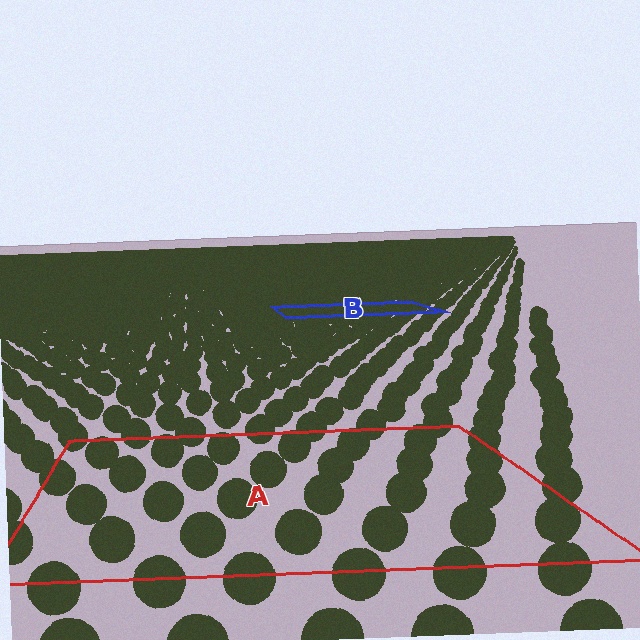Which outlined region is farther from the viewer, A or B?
Region B is farther from the viewer — the texture elements inside it appear smaller and more densely packed.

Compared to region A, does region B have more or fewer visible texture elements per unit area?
Region B has more texture elements per unit area — they are packed more densely because it is farther away.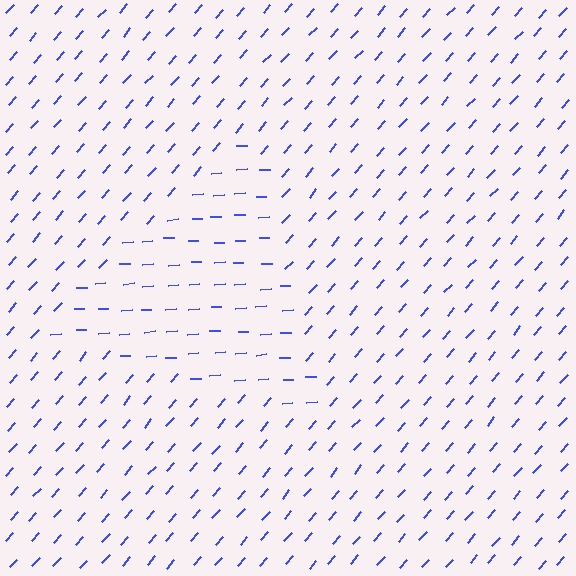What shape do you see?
I see a triangle.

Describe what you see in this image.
The image is filled with small blue line segments. A triangle region in the image has lines oriented differently from the surrounding lines, creating a visible texture boundary.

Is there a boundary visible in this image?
Yes, there is a texture boundary formed by a change in line orientation.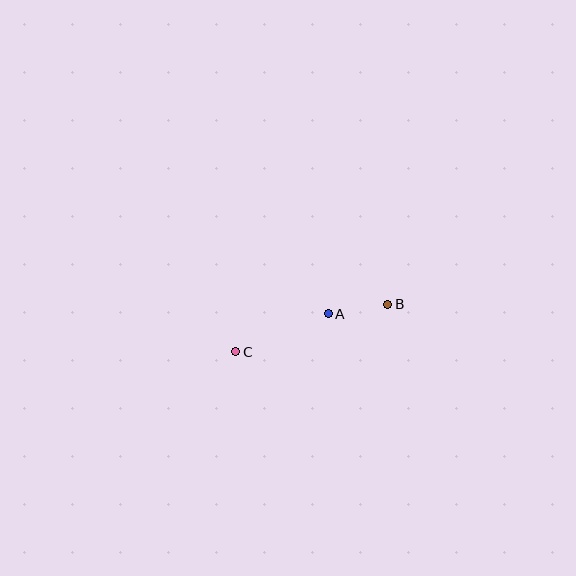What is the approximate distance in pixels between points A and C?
The distance between A and C is approximately 100 pixels.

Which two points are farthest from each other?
Points B and C are farthest from each other.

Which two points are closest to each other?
Points A and B are closest to each other.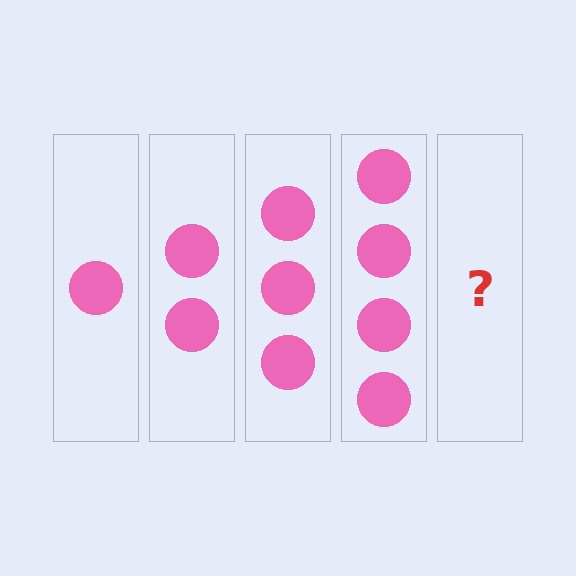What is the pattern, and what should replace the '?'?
The pattern is that each step adds one more circle. The '?' should be 5 circles.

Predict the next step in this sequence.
The next step is 5 circles.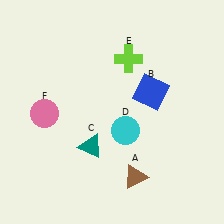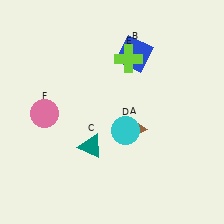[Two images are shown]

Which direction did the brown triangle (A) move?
The brown triangle (A) moved up.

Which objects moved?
The objects that moved are: the brown triangle (A), the blue square (B).